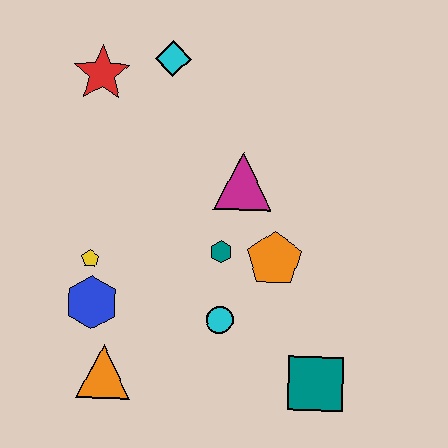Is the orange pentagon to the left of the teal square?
Yes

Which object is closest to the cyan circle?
The teal hexagon is closest to the cyan circle.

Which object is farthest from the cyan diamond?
The teal square is farthest from the cyan diamond.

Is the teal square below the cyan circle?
Yes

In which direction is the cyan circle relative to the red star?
The cyan circle is below the red star.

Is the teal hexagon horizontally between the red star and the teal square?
Yes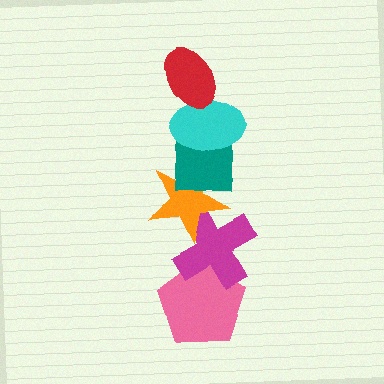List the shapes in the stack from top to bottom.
From top to bottom: the red ellipse, the cyan ellipse, the teal square, the orange star, the magenta cross, the pink pentagon.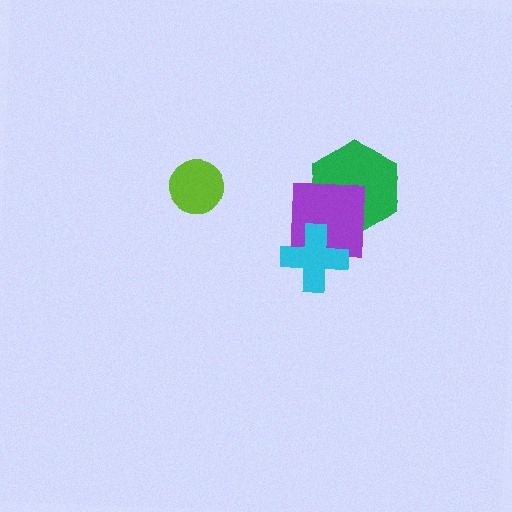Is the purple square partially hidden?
Yes, it is partially covered by another shape.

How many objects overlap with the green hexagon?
1 object overlaps with the green hexagon.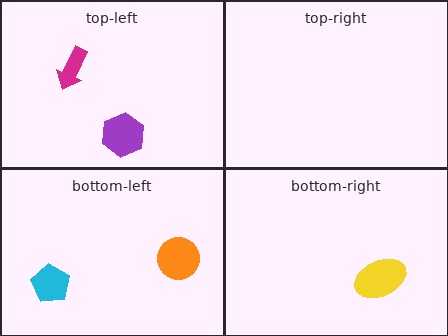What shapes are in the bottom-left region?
The orange circle, the cyan pentagon.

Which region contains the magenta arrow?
The top-left region.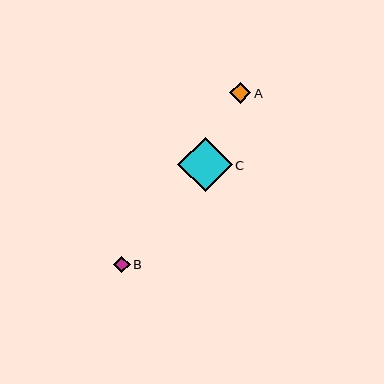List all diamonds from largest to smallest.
From largest to smallest: C, A, B.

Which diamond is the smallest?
Diamond B is the smallest with a size of approximately 17 pixels.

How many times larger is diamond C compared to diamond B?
Diamond C is approximately 3.3 times the size of diamond B.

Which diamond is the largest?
Diamond C is the largest with a size of approximately 54 pixels.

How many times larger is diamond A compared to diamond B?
Diamond A is approximately 1.3 times the size of diamond B.